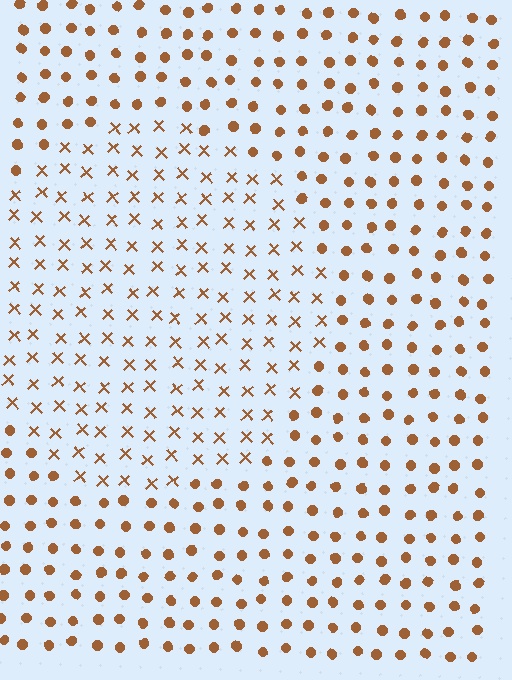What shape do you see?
I see a circle.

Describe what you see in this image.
The image is filled with small brown elements arranged in a uniform grid. A circle-shaped region contains X marks, while the surrounding area contains circles. The boundary is defined purely by the change in element shape.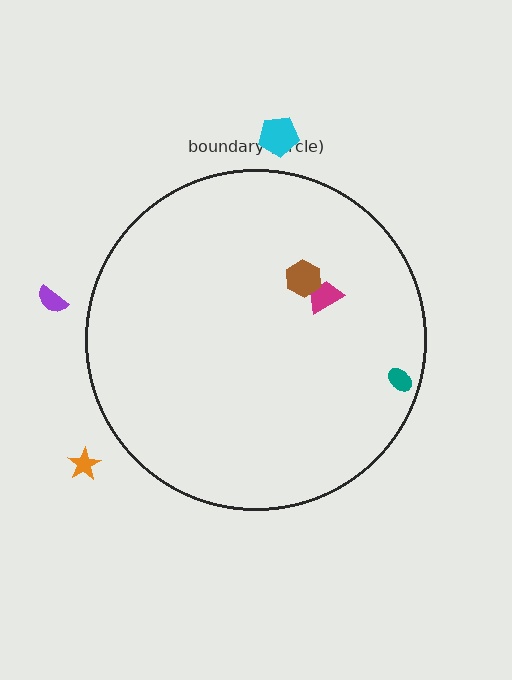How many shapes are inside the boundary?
3 inside, 3 outside.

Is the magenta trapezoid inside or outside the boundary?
Inside.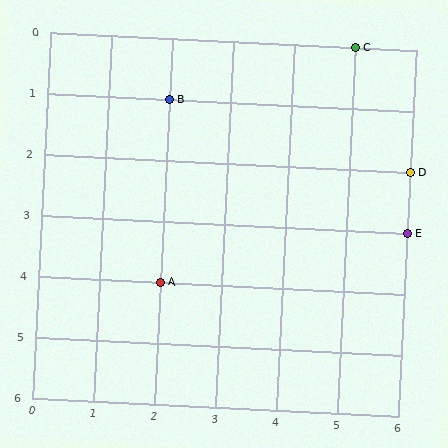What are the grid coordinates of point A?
Point A is at grid coordinates (2, 4).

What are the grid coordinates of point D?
Point D is at grid coordinates (6, 2).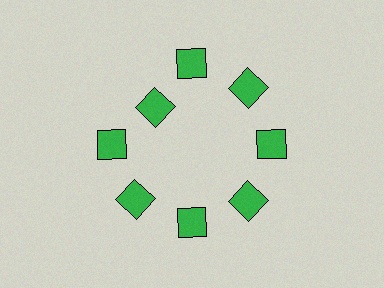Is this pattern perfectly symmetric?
No. The 8 green squares are arranged in a ring, but one element near the 10 o'clock position is pulled inward toward the center, breaking the 8-fold rotational symmetry.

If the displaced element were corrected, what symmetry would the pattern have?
It would have 8-fold rotational symmetry — the pattern would map onto itself every 45 degrees.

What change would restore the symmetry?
The symmetry would be restored by moving it outward, back onto the ring so that all 8 squares sit at equal angles and equal distance from the center.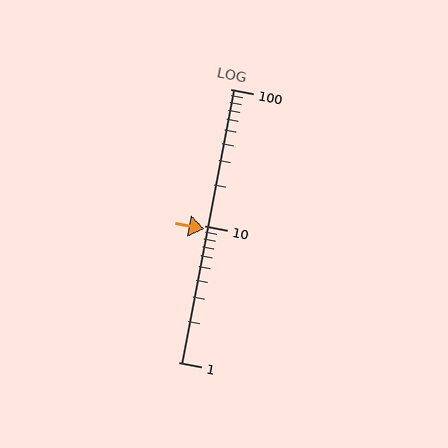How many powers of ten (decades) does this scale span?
The scale spans 2 decades, from 1 to 100.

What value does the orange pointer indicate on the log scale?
The pointer indicates approximately 9.4.